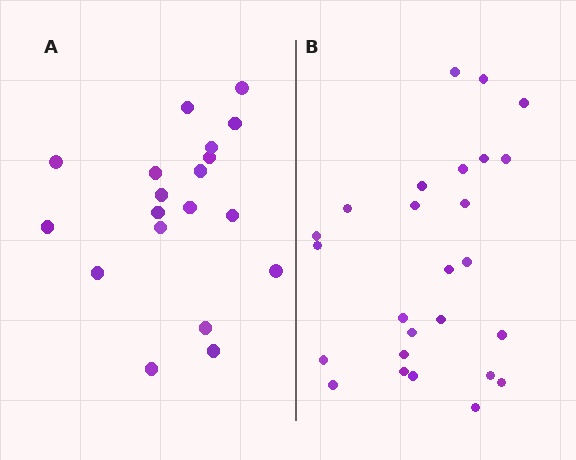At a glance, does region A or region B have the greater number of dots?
Region B (the right region) has more dots.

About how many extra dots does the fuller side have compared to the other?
Region B has roughly 8 or so more dots than region A.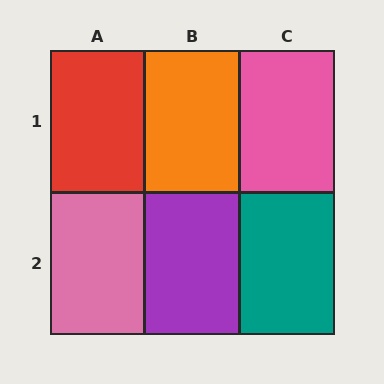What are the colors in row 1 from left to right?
Red, orange, pink.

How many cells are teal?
1 cell is teal.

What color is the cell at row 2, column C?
Teal.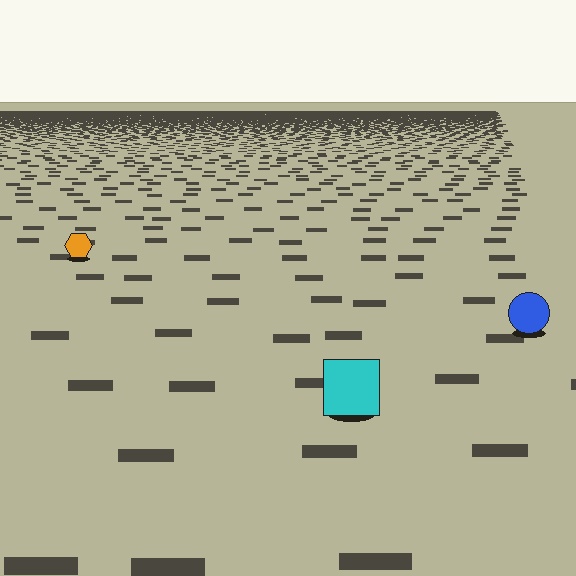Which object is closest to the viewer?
The cyan square is closest. The texture marks near it are larger and more spread out.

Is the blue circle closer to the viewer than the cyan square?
No. The cyan square is closer — you can tell from the texture gradient: the ground texture is coarser near it.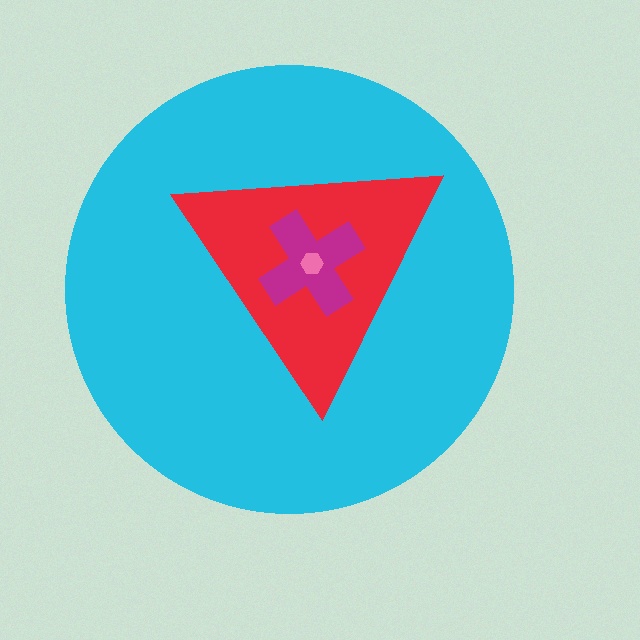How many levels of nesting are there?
4.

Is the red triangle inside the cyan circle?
Yes.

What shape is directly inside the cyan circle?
The red triangle.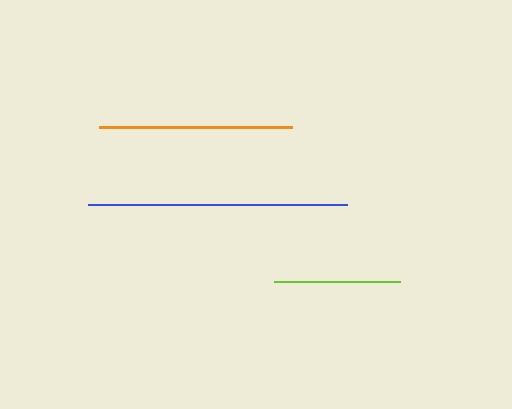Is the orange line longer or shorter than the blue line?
The blue line is longer than the orange line.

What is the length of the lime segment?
The lime segment is approximately 125 pixels long.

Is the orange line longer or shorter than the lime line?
The orange line is longer than the lime line.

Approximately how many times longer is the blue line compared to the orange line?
The blue line is approximately 1.3 times the length of the orange line.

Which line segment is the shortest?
The lime line is the shortest at approximately 125 pixels.